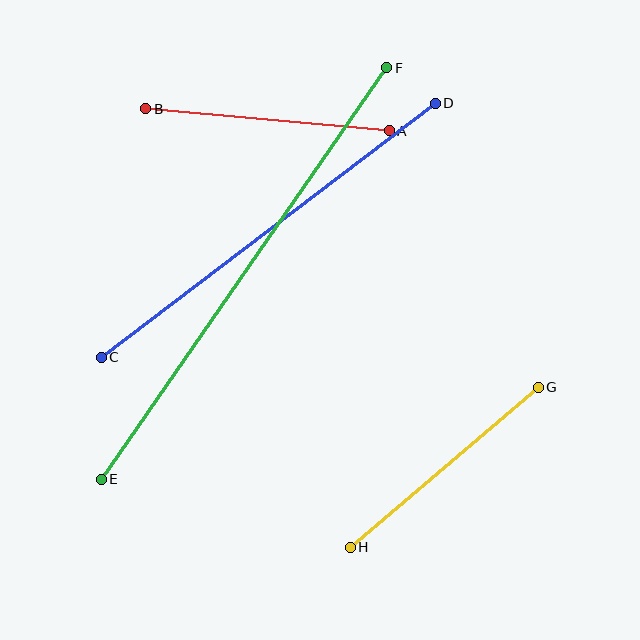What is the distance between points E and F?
The distance is approximately 501 pixels.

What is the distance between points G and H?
The distance is approximately 247 pixels.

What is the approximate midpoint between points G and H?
The midpoint is at approximately (444, 467) pixels.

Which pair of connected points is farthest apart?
Points E and F are farthest apart.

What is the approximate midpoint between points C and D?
The midpoint is at approximately (268, 230) pixels.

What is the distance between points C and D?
The distance is approximately 420 pixels.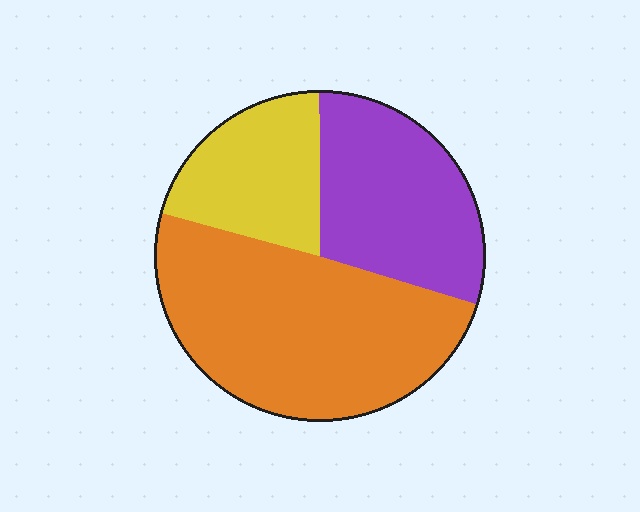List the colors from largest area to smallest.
From largest to smallest: orange, purple, yellow.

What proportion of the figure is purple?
Purple covers roughly 30% of the figure.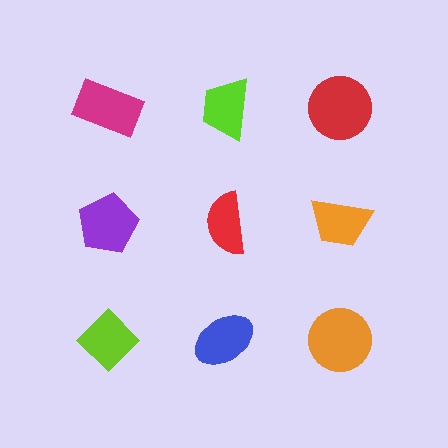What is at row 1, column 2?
A lime trapezoid.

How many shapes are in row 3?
3 shapes.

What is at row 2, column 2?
A red semicircle.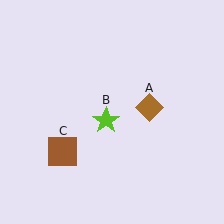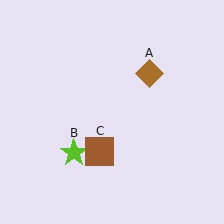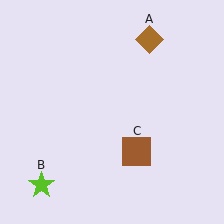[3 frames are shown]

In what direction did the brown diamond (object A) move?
The brown diamond (object A) moved up.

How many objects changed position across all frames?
3 objects changed position: brown diamond (object A), lime star (object B), brown square (object C).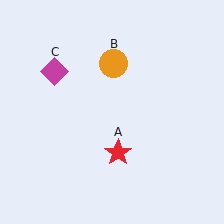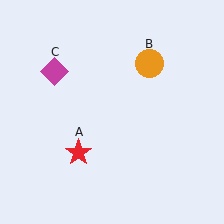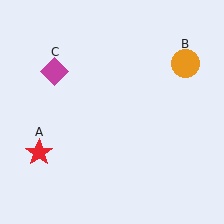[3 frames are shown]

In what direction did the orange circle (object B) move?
The orange circle (object B) moved right.